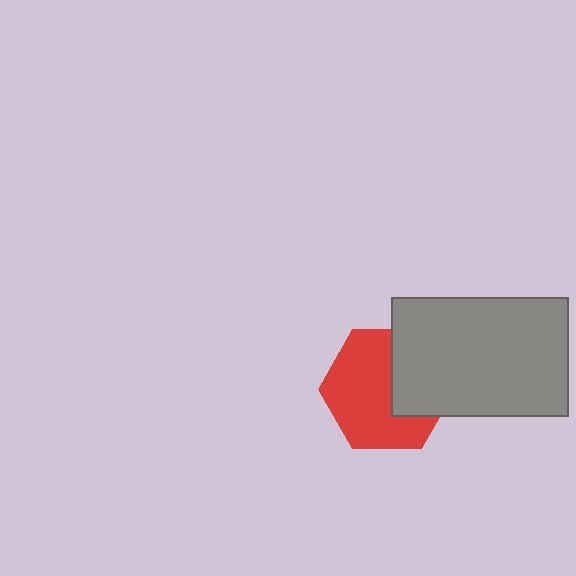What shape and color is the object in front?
The object in front is a gray rectangle.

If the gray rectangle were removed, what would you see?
You would see the complete red hexagon.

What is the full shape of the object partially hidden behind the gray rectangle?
The partially hidden object is a red hexagon.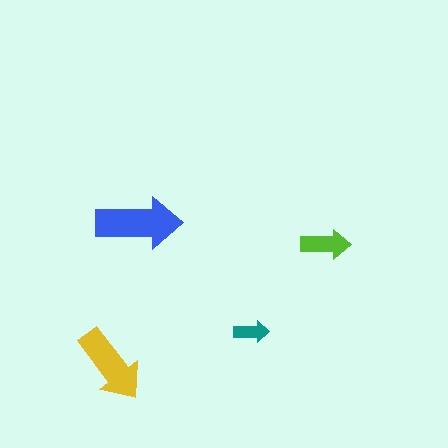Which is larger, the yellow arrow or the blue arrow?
The blue one.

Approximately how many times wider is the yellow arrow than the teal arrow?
About 2 times wider.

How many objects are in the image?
There are 4 objects in the image.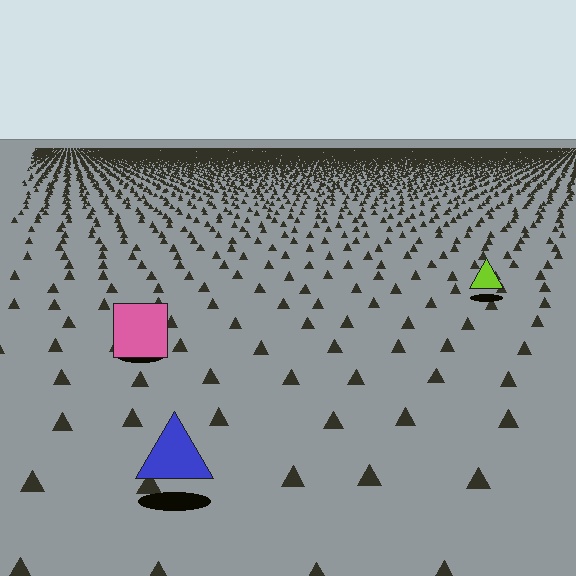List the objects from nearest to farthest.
From nearest to farthest: the blue triangle, the pink square, the lime triangle.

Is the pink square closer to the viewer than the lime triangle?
Yes. The pink square is closer — you can tell from the texture gradient: the ground texture is coarser near it.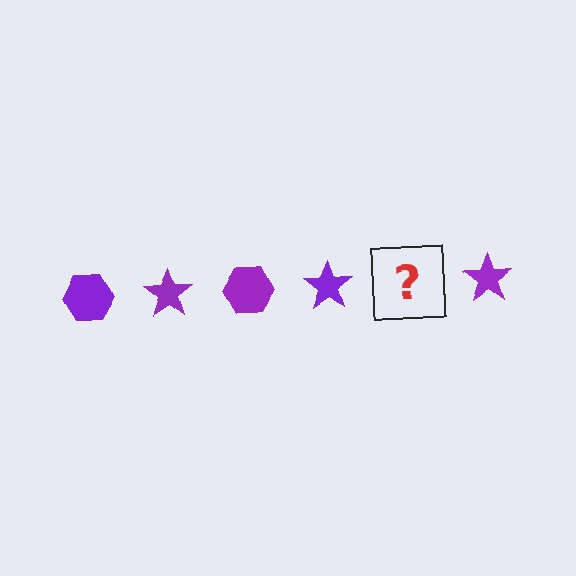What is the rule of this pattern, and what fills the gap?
The rule is that the pattern cycles through hexagon, star shapes in purple. The gap should be filled with a purple hexagon.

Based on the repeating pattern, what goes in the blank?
The blank should be a purple hexagon.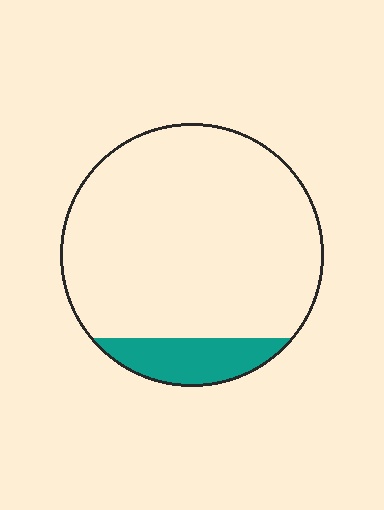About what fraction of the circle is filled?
About one eighth (1/8).